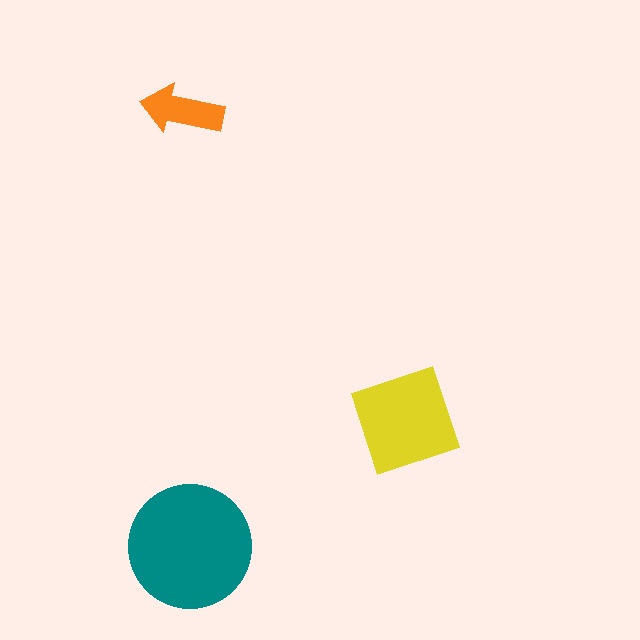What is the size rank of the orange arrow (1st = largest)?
3rd.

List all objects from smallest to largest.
The orange arrow, the yellow square, the teal circle.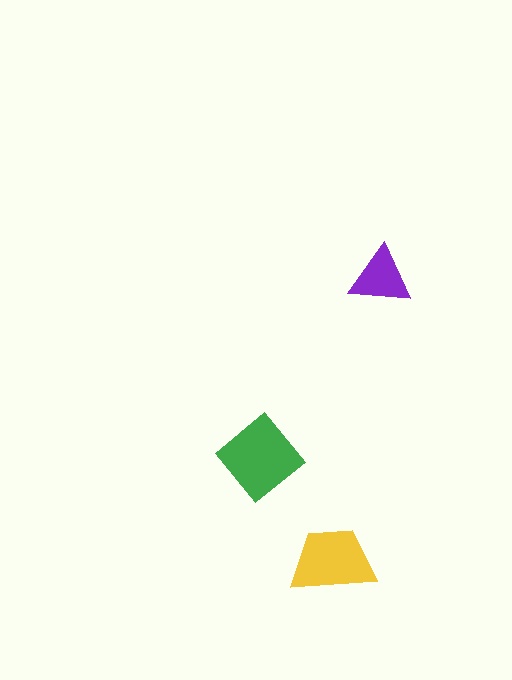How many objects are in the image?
There are 3 objects in the image.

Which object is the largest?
The green diamond.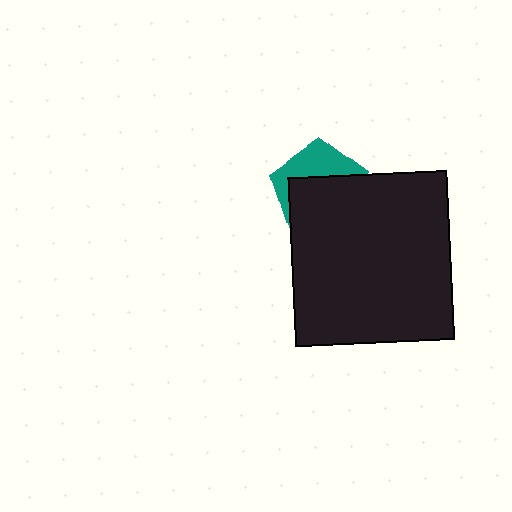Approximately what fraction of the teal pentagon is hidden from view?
Roughly 61% of the teal pentagon is hidden behind the black rectangle.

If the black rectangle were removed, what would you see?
You would see the complete teal pentagon.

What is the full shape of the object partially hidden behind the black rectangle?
The partially hidden object is a teal pentagon.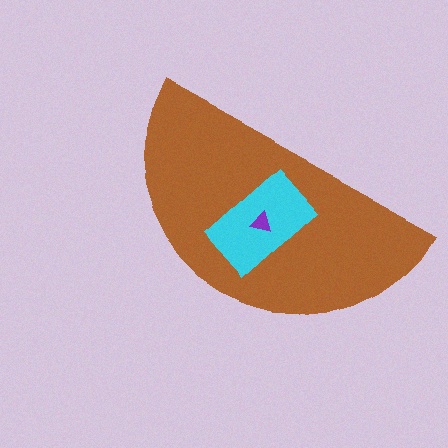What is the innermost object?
The purple triangle.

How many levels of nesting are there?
3.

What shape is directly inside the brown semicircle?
The cyan rectangle.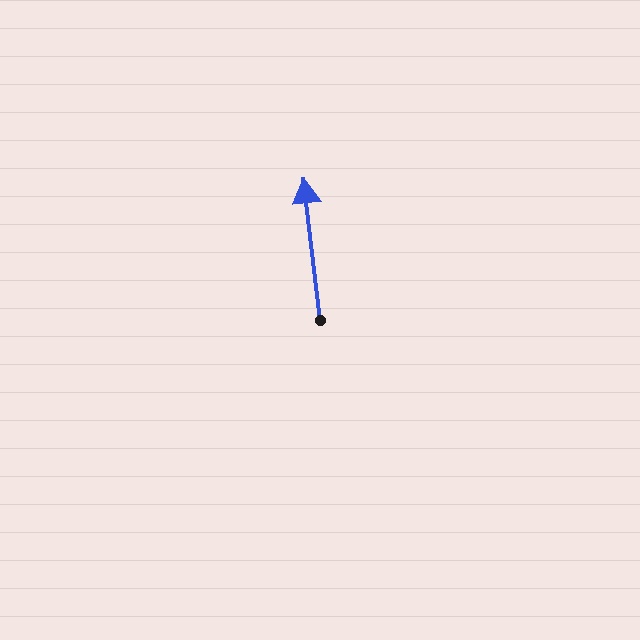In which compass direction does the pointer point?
North.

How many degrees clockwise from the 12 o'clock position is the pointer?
Approximately 354 degrees.